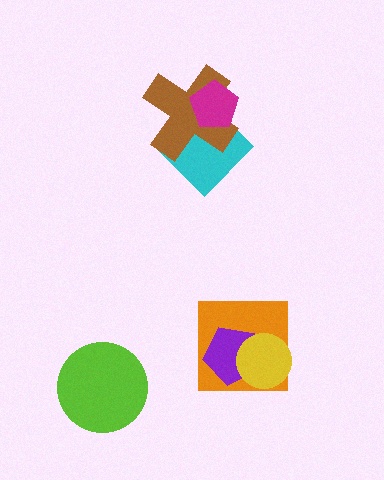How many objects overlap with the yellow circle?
2 objects overlap with the yellow circle.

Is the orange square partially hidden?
Yes, it is partially covered by another shape.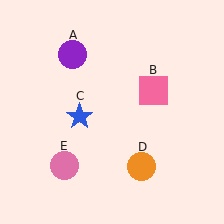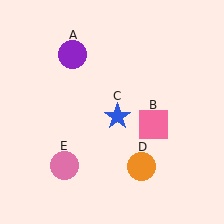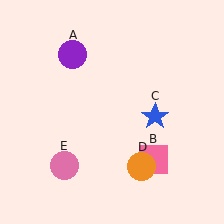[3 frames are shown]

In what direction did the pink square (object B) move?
The pink square (object B) moved down.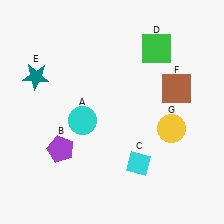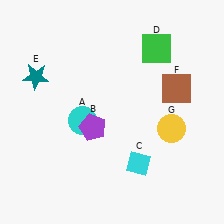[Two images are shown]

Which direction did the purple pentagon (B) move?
The purple pentagon (B) moved right.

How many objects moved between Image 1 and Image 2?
1 object moved between the two images.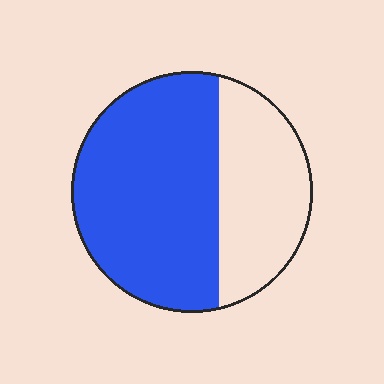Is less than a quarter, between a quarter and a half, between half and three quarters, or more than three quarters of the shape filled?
Between half and three quarters.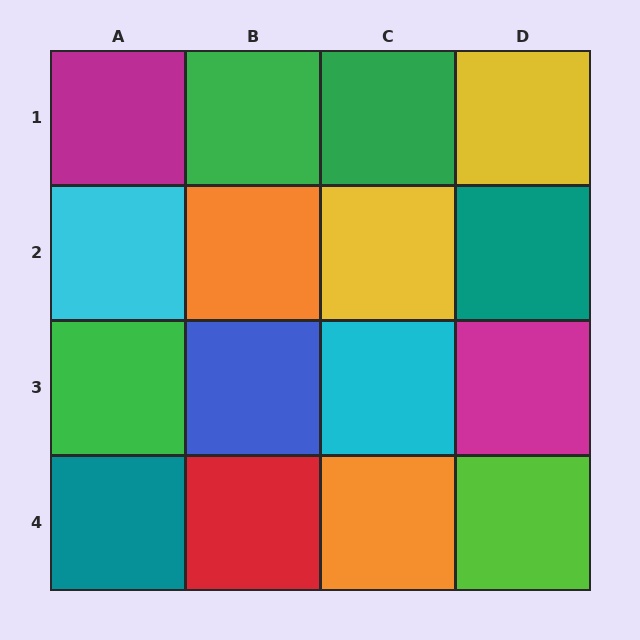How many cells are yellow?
2 cells are yellow.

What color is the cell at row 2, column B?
Orange.